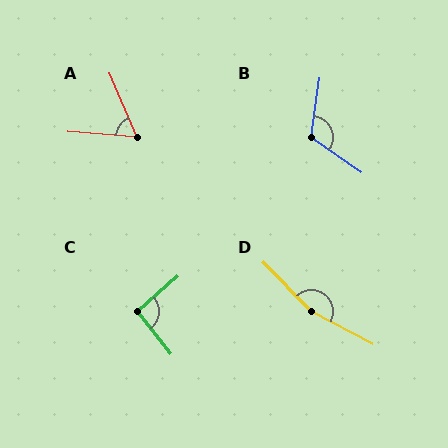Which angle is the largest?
D, at approximately 162 degrees.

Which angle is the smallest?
A, at approximately 63 degrees.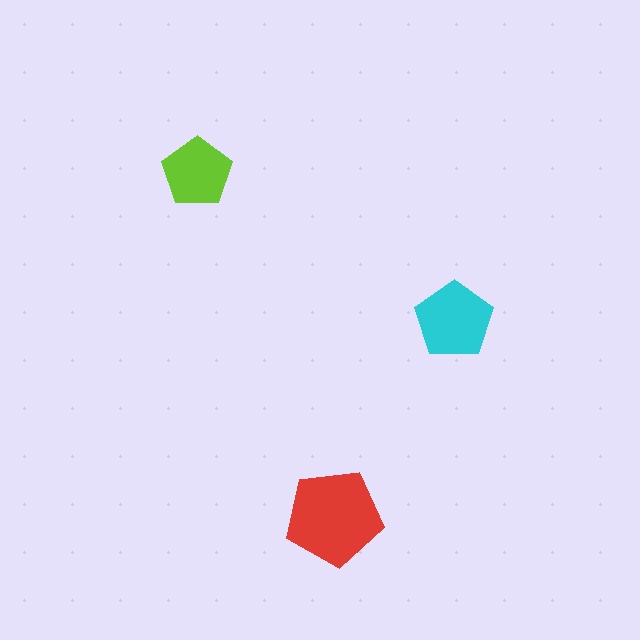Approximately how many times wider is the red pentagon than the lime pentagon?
About 1.5 times wider.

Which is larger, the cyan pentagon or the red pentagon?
The red one.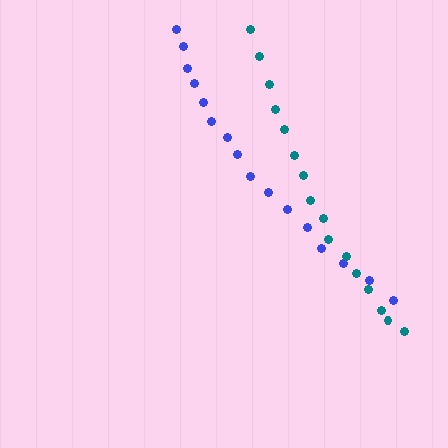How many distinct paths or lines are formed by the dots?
There are 2 distinct paths.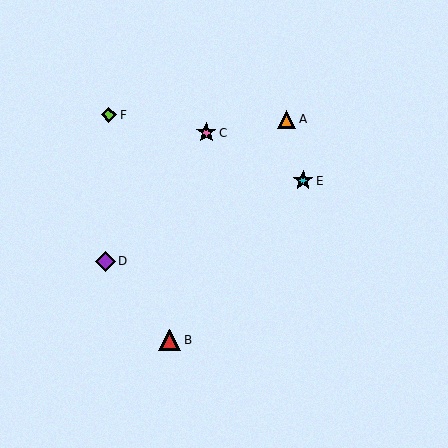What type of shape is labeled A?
Shape A is an orange triangle.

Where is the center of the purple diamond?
The center of the purple diamond is at (105, 261).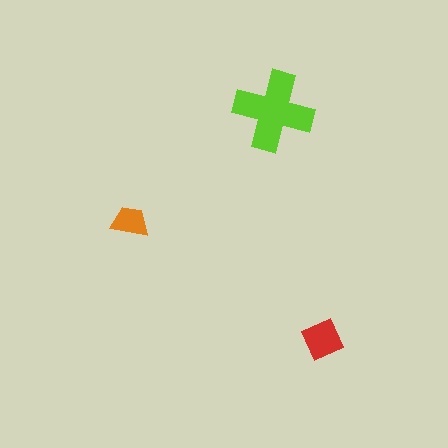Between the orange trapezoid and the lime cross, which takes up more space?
The lime cross.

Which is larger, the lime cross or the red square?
The lime cross.